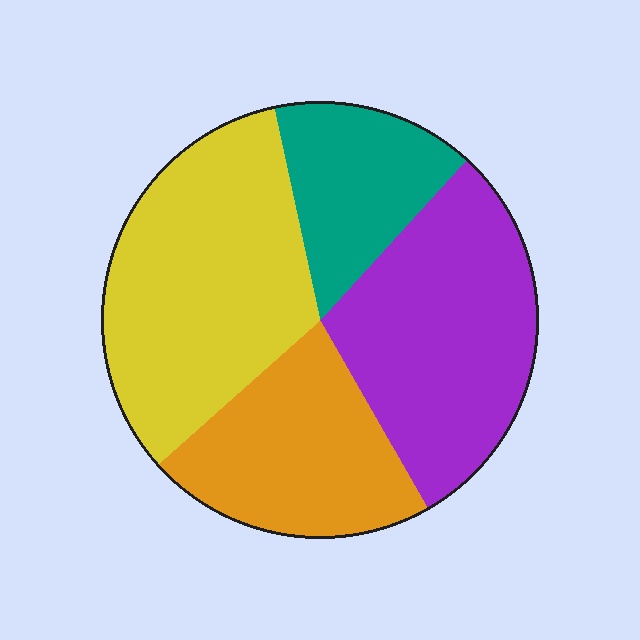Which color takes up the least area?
Teal, at roughly 15%.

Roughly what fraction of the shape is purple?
Purple takes up about one third (1/3) of the shape.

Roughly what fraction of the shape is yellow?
Yellow covers 33% of the shape.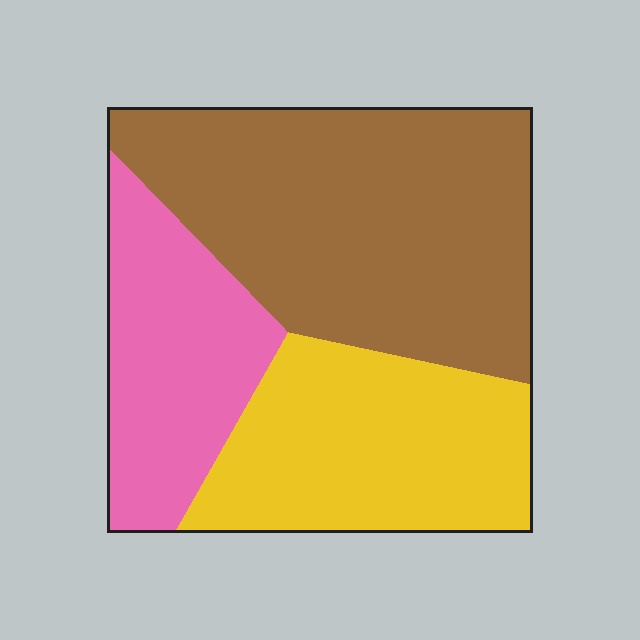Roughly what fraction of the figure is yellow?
Yellow takes up about one third (1/3) of the figure.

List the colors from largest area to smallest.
From largest to smallest: brown, yellow, pink.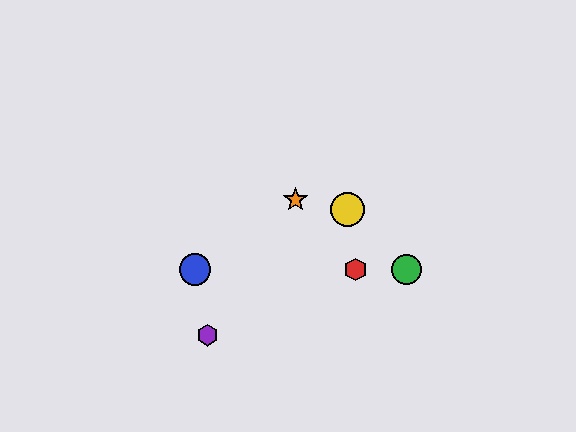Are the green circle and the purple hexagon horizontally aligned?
No, the green circle is at y≈270 and the purple hexagon is at y≈335.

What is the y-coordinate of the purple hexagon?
The purple hexagon is at y≈335.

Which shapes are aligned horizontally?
The red hexagon, the blue circle, the green circle are aligned horizontally.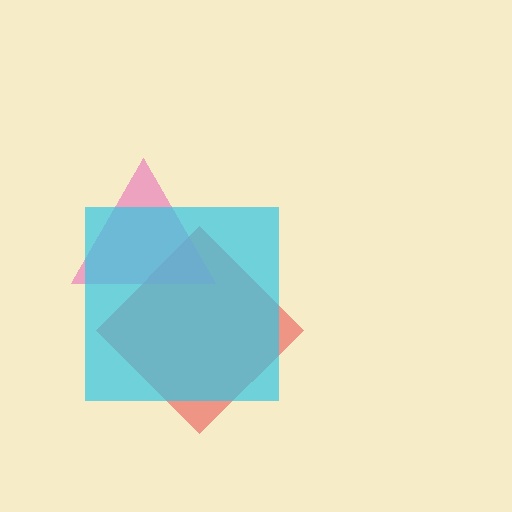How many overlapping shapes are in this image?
There are 3 overlapping shapes in the image.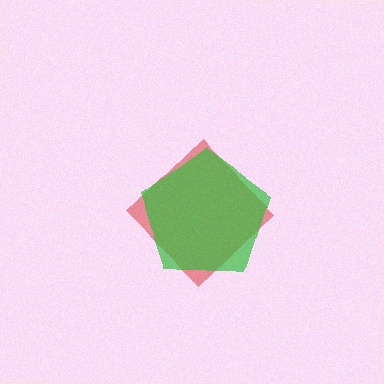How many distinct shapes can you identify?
There are 2 distinct shapes: a red diamond, a green pentagon.